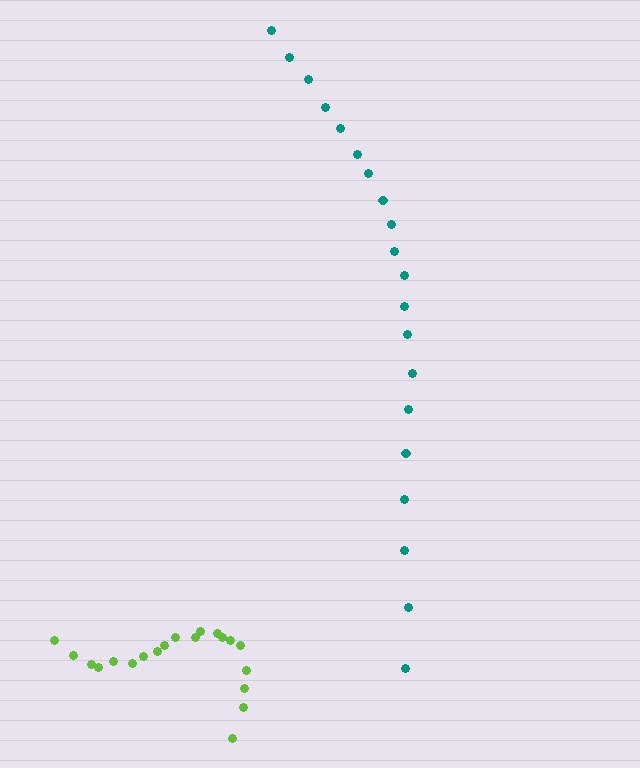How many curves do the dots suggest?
There are 2 distinct paths.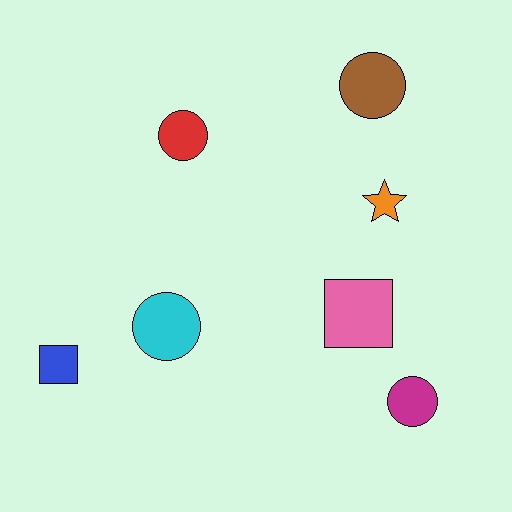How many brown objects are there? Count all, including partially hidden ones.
There is 1 brown object.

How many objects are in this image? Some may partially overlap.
There are 7 objects.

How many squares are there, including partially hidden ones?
There are 2 squares.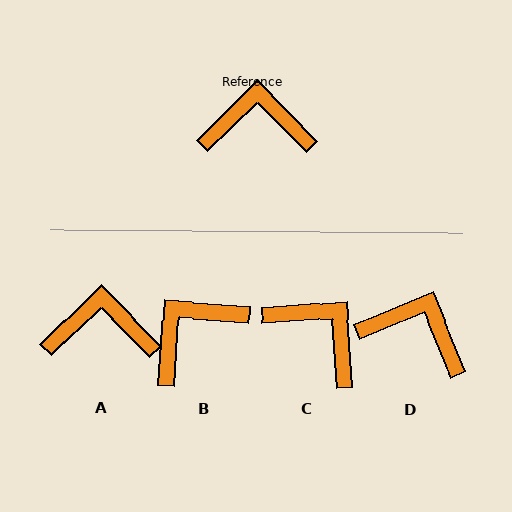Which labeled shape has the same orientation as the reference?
A.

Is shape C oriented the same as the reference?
No, it is off by about 40 degrees.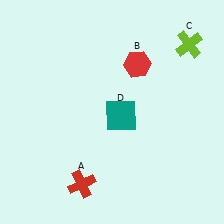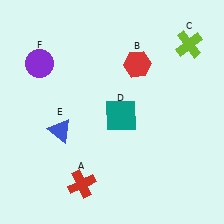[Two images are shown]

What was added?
A blue triangle (E), a purple circle (F) were added in Image 2.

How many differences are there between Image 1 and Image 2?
There are 2 differences between the two images.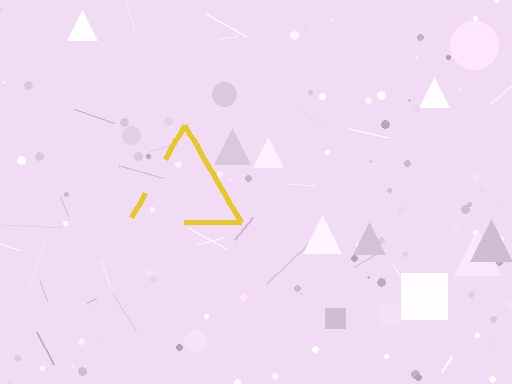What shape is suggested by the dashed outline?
The dashed outline suggests a triangle.